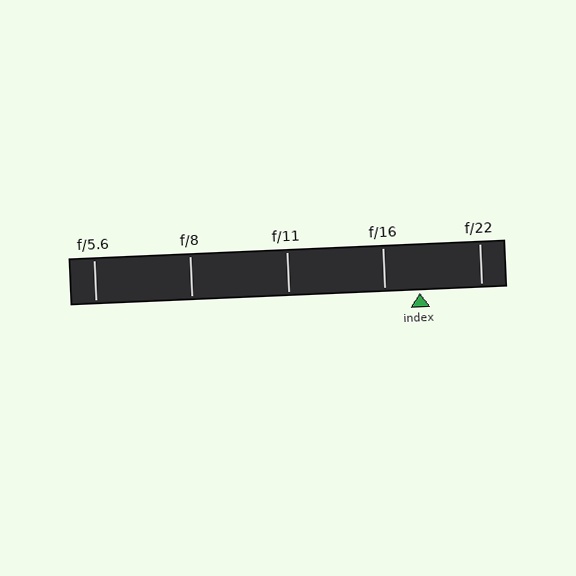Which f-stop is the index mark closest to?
The index mark is closest to f/16.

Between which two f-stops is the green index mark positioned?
The index mark is between f/16 and f/22.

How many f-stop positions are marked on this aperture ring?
There are 5 f-stop positions marked.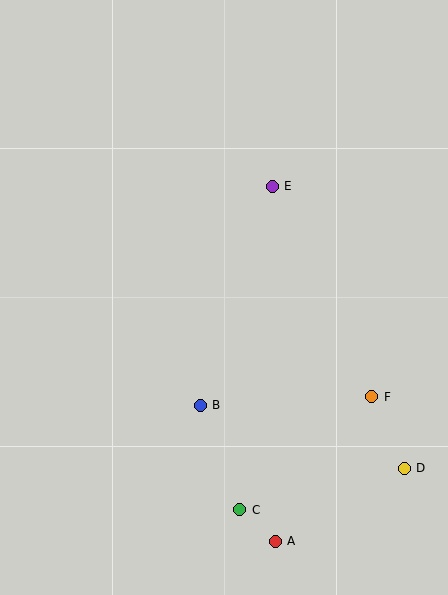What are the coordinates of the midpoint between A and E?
The midpoint between A and E is at (274, 364).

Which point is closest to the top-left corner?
Point E is closest to the top-left corner.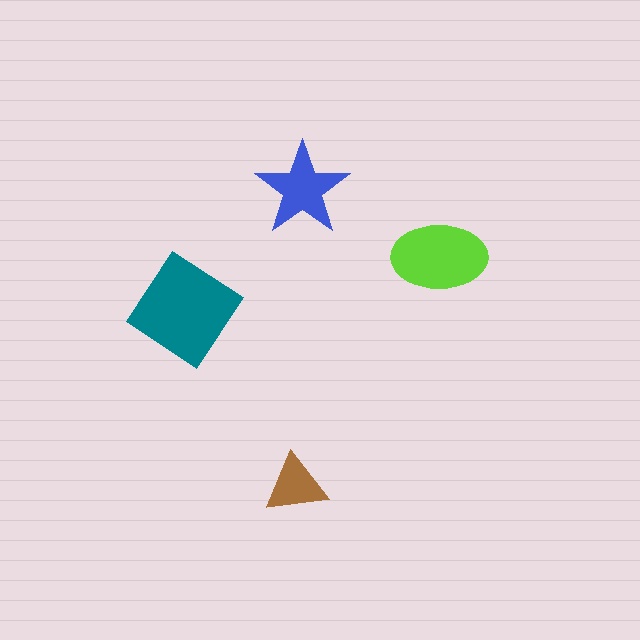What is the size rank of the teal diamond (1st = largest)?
1st.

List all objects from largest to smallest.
The teal diamond, the lime ellipse, the blue star, the brown triangle.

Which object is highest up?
The blue star is topmost.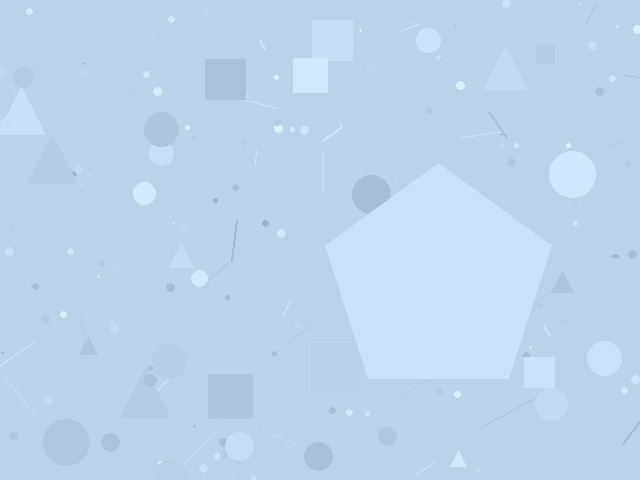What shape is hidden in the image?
A pentagon is hidden in the image.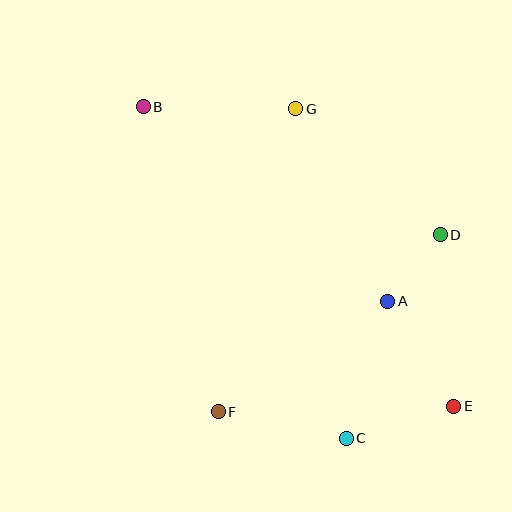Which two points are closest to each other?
Points A and D are closest to each other.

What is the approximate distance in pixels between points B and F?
The distance between B and F is approximately 314 pixels.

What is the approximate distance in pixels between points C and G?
The distance between C and G is approximately 334 pixels.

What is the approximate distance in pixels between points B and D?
The distance between B and D is approximately 324 pixels.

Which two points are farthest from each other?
Points B and E are farthest from each other.